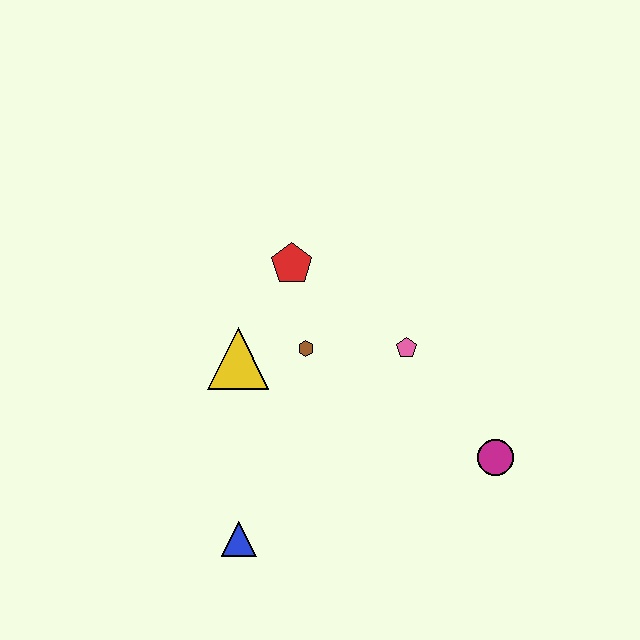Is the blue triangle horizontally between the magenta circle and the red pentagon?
No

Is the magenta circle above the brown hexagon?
No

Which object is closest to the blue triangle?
The yellow triangle is closest to the blue triangle.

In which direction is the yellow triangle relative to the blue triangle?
The yellow triangle is above the blue triangle.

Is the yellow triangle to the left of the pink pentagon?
Yes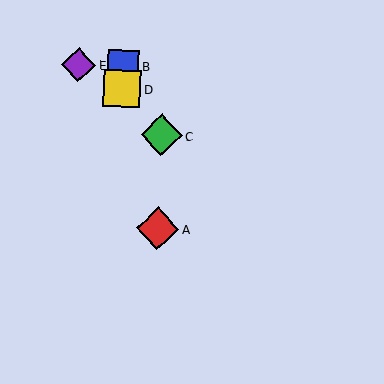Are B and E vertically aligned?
No, B is at x≈123 and E is at x≈79.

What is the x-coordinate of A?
Object A is at x≈158.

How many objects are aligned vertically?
2 objects (B, D) are aligned vertically.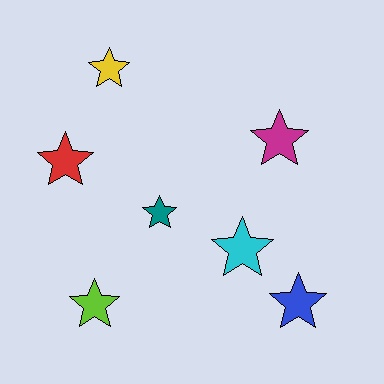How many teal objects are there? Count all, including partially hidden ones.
There is 1 teal object.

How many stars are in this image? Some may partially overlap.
There are 7 stars.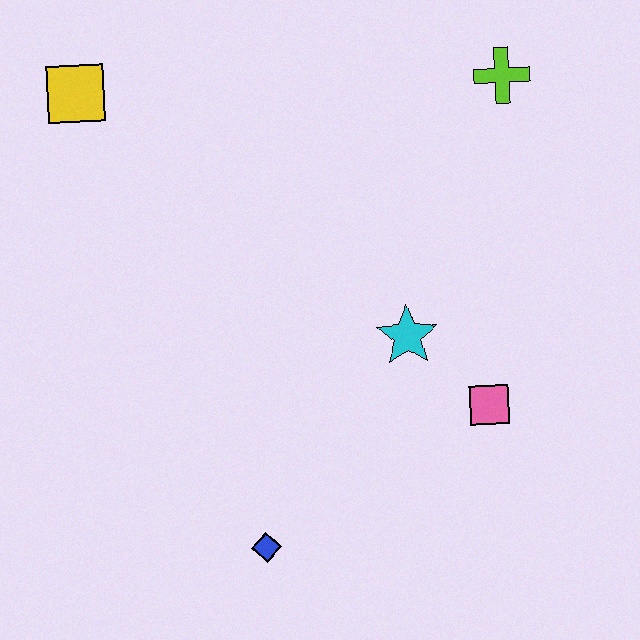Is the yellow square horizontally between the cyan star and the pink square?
No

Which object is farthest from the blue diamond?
The lime cross is farthest from the blue diamond.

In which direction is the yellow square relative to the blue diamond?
The yellow square is above the blue diamond.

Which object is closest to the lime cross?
The cyan star is closest to the lime cross.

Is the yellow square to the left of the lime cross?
Yes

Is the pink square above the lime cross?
No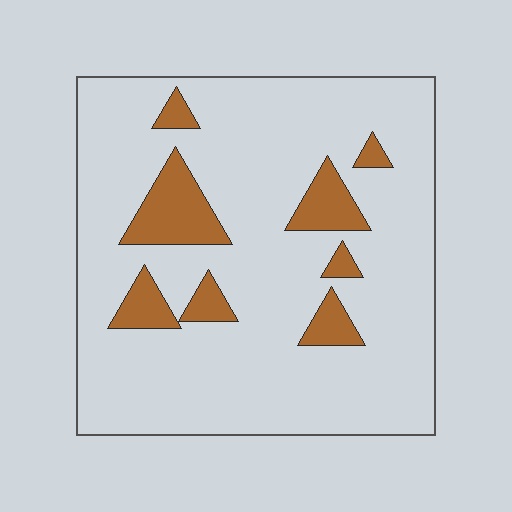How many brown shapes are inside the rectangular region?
8.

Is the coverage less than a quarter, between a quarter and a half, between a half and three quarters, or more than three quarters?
Less than a quarter.